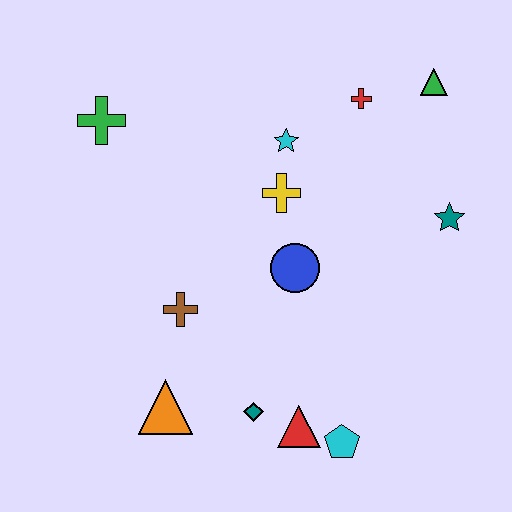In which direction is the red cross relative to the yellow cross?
The red cross is above the yellow cross.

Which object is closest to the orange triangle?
The teal diamond is closest to the orange triangle.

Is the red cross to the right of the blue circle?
Yes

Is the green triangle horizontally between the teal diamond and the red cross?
No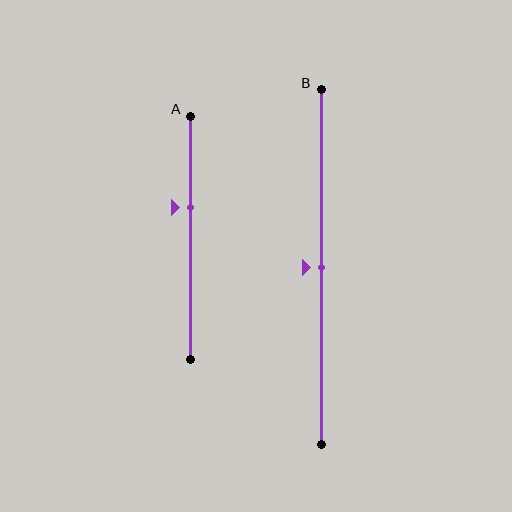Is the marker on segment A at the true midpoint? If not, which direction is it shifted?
No, the marker on segment A is shifted upward by about 13% of the segment length.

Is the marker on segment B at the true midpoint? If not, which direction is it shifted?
Yes, the marker on segment B is at the true midpoint.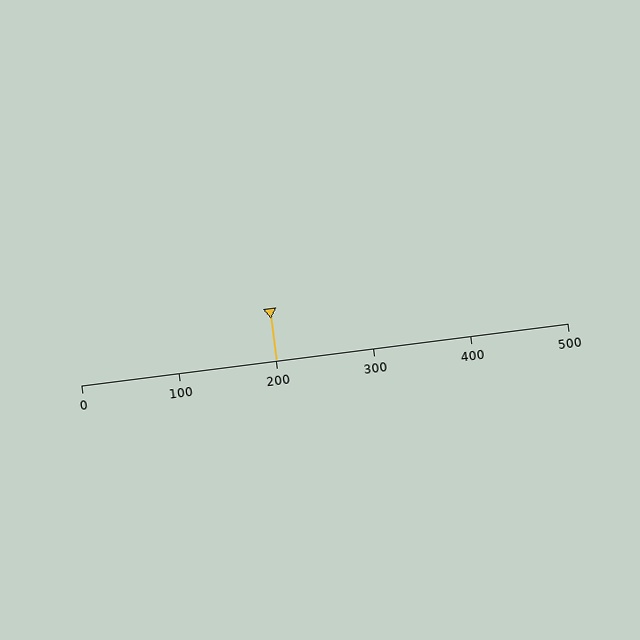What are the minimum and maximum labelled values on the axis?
The axis runs from 0 to 500.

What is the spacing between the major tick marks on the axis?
The major ticks are spaced 100 apart.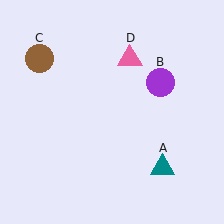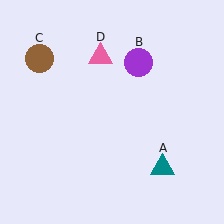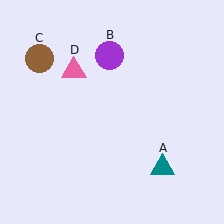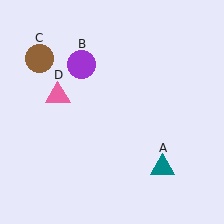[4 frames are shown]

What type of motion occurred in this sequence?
The purple circle (object B), pink triangle (object D) rotated counterclockwise around the center of the scene.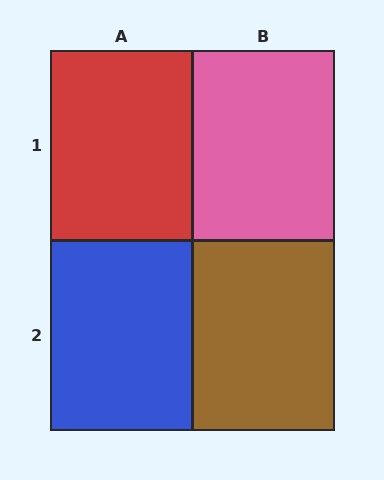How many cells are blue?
1 cell is blue.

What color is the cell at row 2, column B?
Brown.